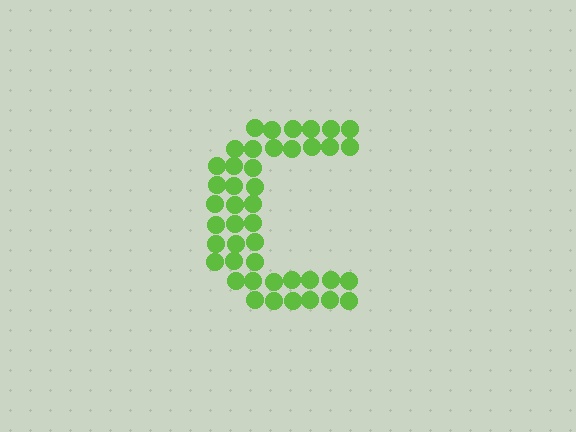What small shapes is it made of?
It is made of small circles.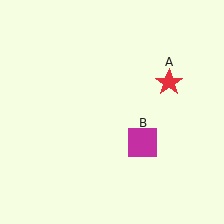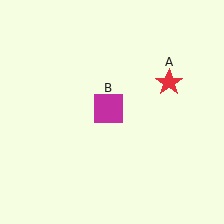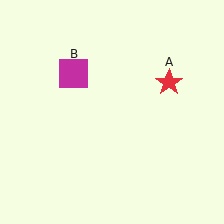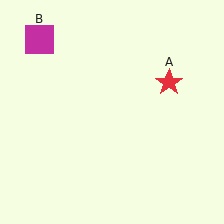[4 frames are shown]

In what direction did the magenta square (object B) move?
The magenta square (object B) moved up and to the left.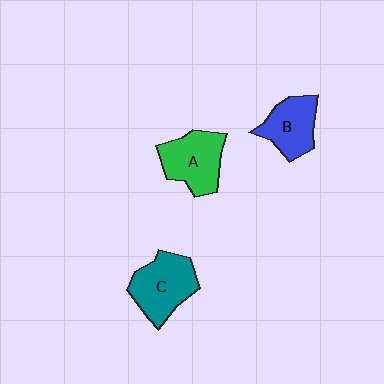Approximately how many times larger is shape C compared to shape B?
Approximately 1.2 times.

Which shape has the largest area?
Shape C (teal).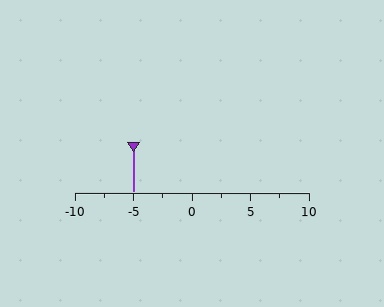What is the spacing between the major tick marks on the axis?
The major ticks are spaced 5 apart.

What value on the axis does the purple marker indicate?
The marker indicates approximately -5.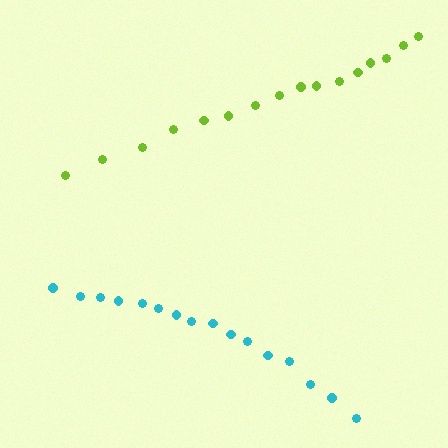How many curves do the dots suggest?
There are 2 distinct paths.